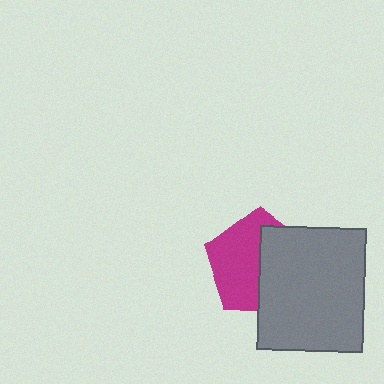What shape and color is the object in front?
The object in front is a gray rectangle.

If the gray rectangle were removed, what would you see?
You would see the complete magenta pentagon.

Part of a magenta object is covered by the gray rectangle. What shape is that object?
It is a pentagon.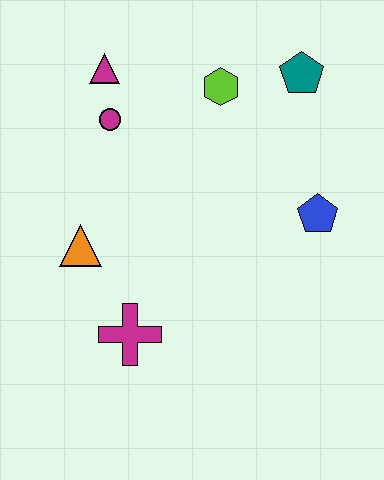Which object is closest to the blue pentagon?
The teal pentagon is closest to the blue pentagon.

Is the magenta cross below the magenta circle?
Yes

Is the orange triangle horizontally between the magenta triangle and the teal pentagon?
No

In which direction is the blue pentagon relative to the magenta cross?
The blue pentagon is to the right of the magenta cross.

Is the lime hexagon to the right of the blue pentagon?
No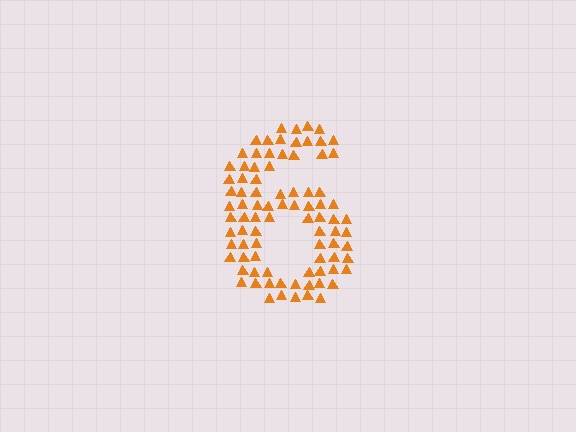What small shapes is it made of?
It is made of small triangles.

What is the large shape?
The large shape is the digit 6.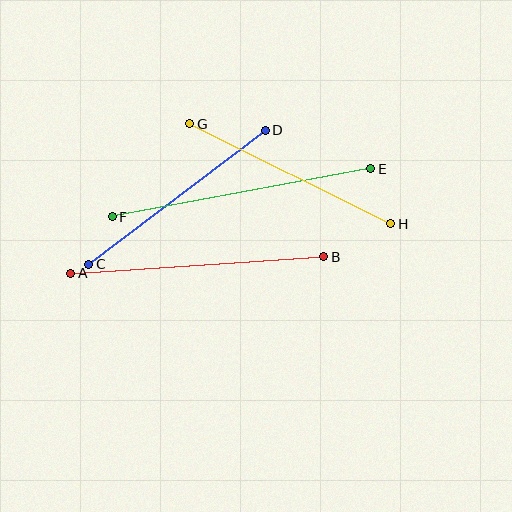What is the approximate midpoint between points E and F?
The midpoint is at approximately (241, 193) pixels.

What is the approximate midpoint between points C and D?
The midpoint is at approximately (177, 197) pixels.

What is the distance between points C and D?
The distance is approximately 222 pixels.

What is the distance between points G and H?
The distance is approximately 225 pixels.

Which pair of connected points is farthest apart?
Points E and F are farthest apart.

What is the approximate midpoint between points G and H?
The midpoint is at approximately (290, 174) pixels.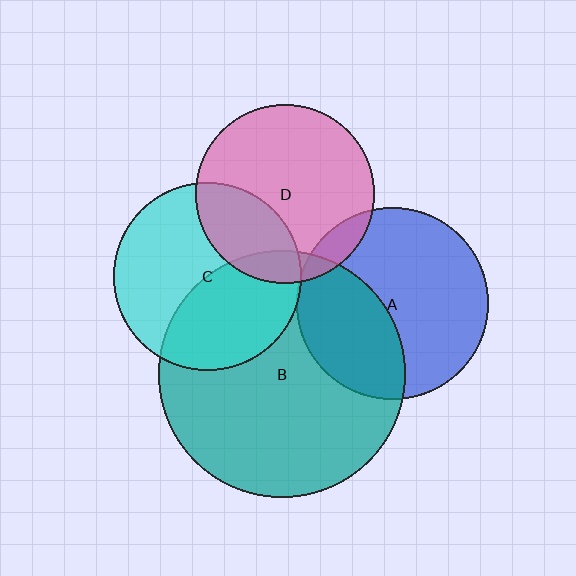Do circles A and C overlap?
Yes.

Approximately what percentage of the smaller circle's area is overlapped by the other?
Approximately 5%.